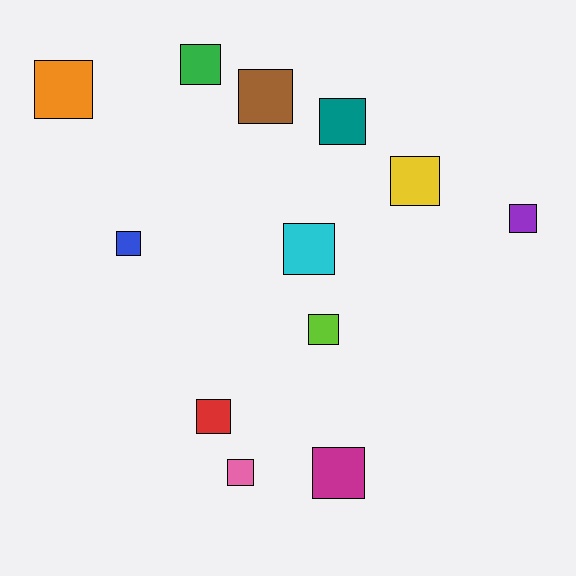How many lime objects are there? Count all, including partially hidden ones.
There is 1 lime object.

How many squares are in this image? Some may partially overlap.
There are 12 squares.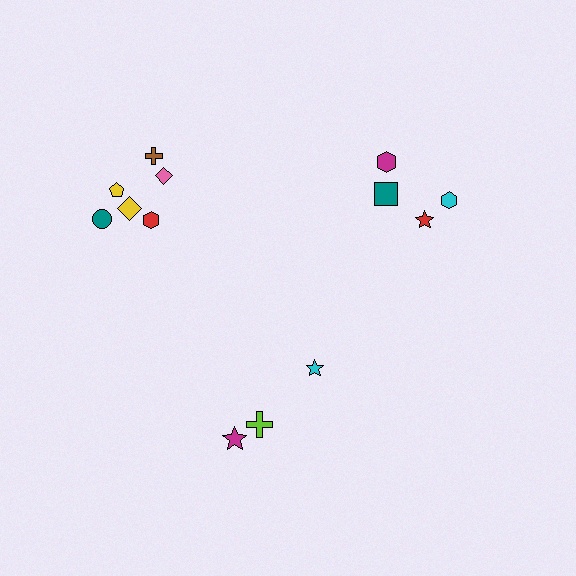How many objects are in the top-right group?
There are 4 objects.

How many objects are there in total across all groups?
There are 13 objects.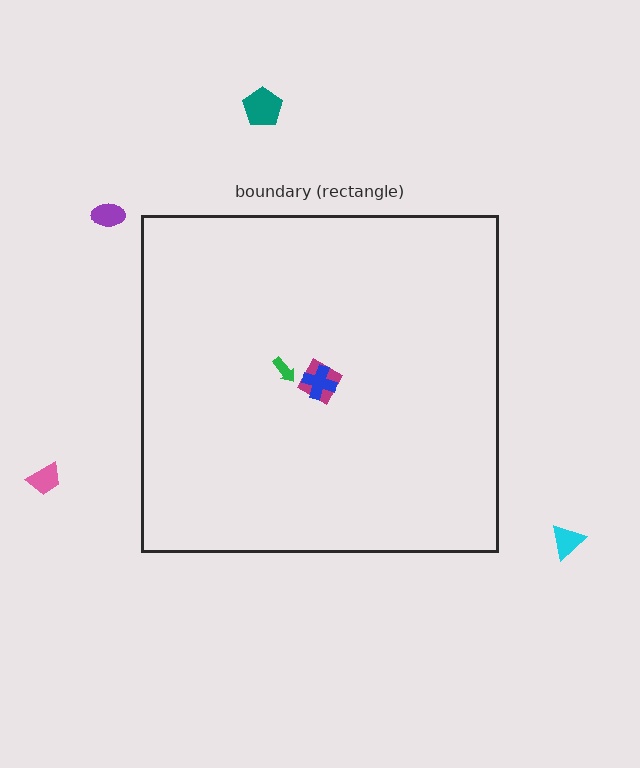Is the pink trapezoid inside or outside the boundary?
Outside.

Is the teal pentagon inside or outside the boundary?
Outside.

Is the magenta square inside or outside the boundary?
Inside.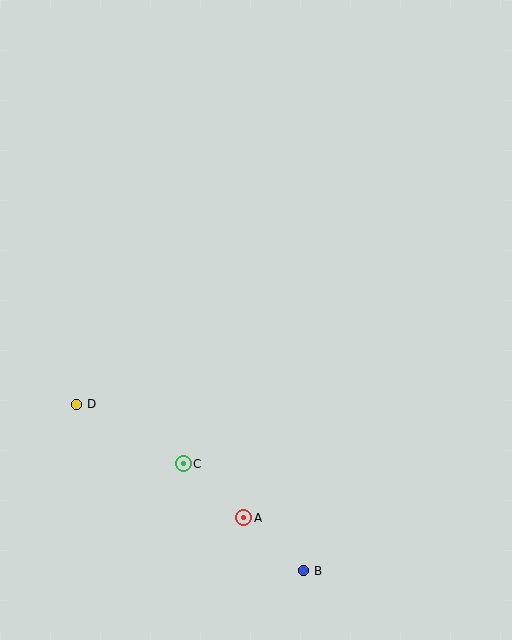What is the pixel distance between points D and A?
The distance between D and A is 202 pixels.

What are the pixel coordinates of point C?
Point C is at (183, 464).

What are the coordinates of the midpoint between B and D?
The midpoint between B and D is at (190, 488).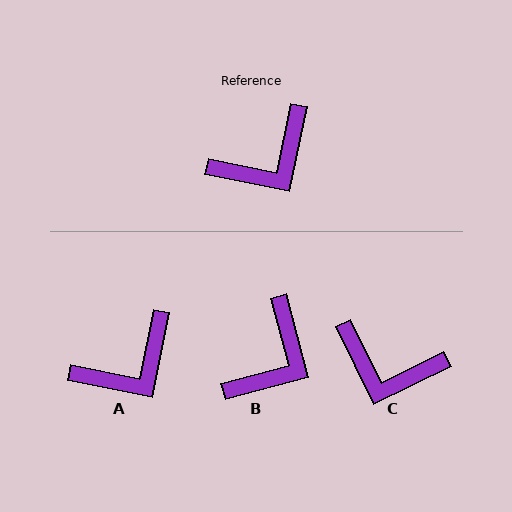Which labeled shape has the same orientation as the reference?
A.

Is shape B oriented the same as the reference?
No, it is off by about 26 degrees.